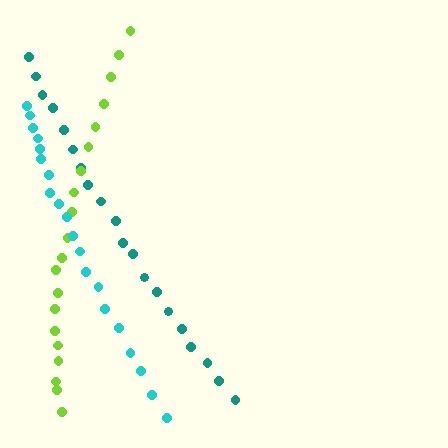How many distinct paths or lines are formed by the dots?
There are 3 distinct paths.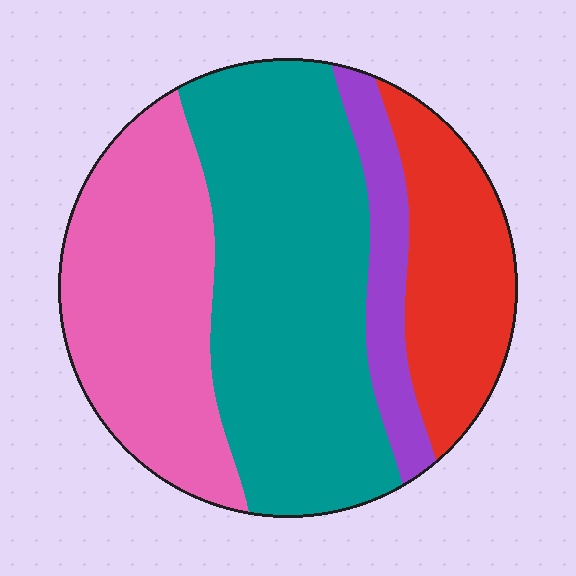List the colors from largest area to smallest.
From largest to smallest: teal, pink, red, purple.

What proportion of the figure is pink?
Pink takes up between a quarter and a half of the figure.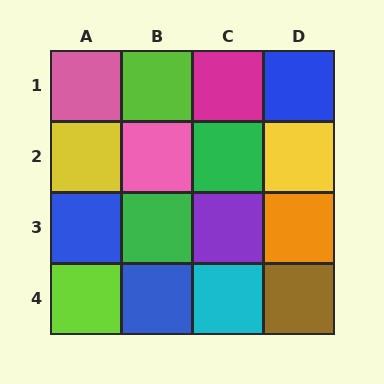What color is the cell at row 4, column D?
Brown.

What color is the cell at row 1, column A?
Pink.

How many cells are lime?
2 cells are lime.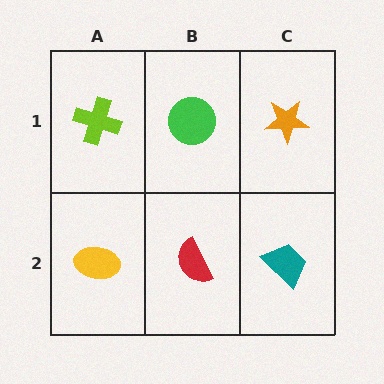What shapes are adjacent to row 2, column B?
A green circle (row 1, column B), a yellow ellipse (row 2, column A), a teal trapezoid (row 2, column C).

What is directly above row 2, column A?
A lime cross.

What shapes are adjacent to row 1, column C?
A teal trapezoid (row 2, column C), a green circle (row 1, column B).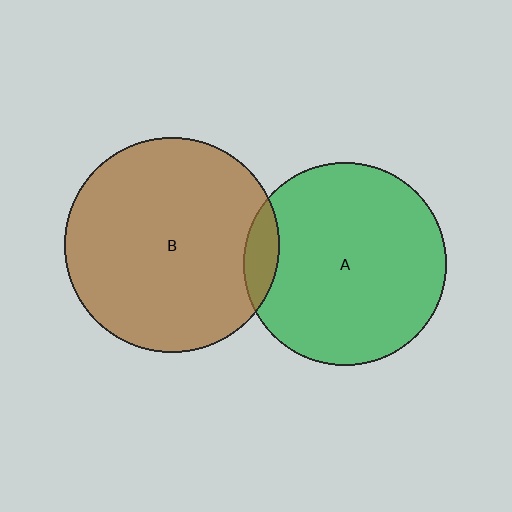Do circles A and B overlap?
Yes.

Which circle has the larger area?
Circle B (brown).